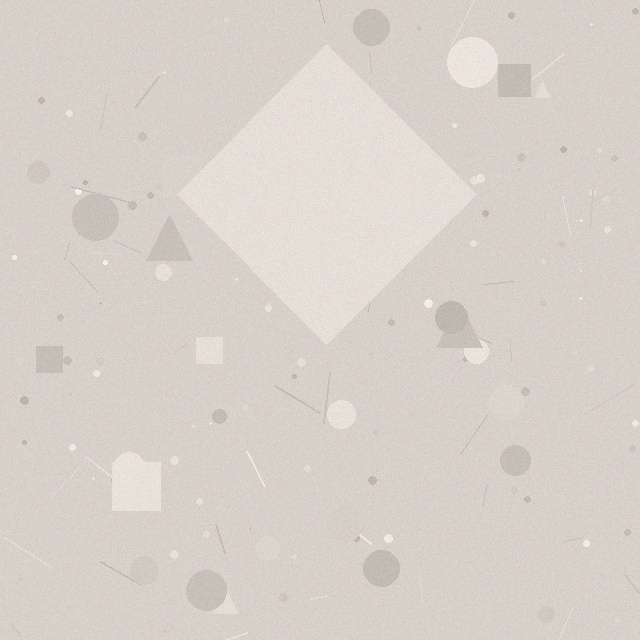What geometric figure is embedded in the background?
A diamond is embedded in the background.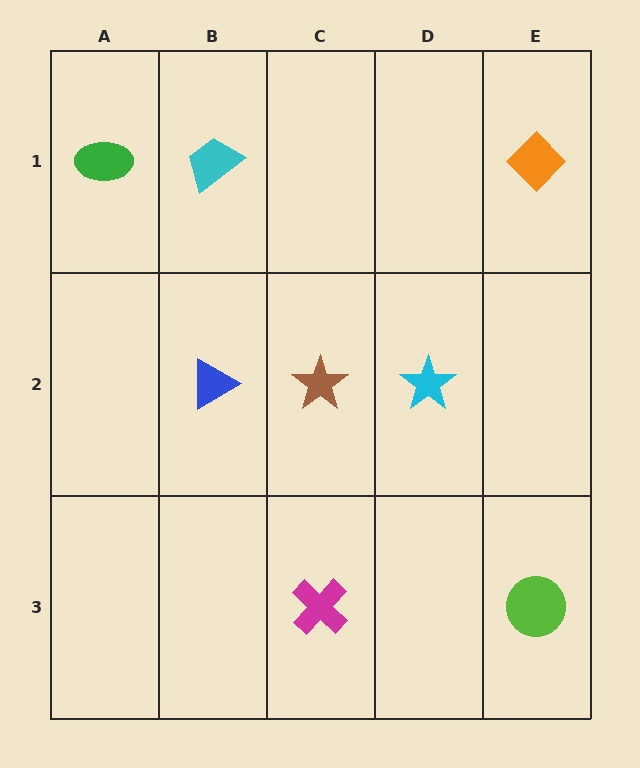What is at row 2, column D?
A cyan star.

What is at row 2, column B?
A blue triangle.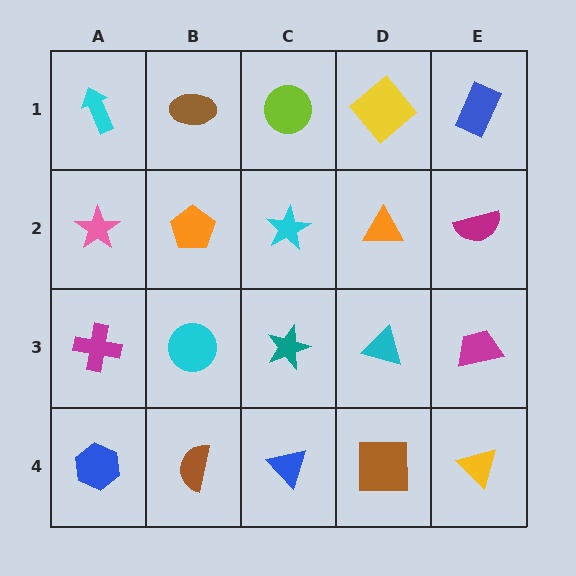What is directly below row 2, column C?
A teal star.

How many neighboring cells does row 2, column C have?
4.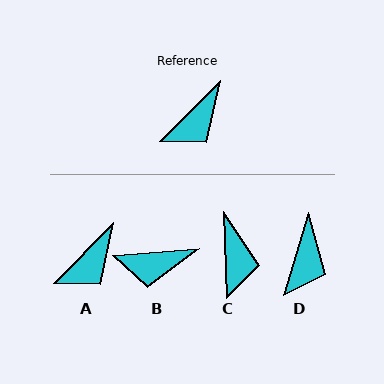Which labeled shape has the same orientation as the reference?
A.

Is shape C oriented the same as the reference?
No, it is off by about 46 degrees.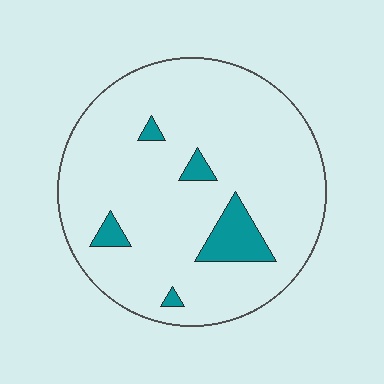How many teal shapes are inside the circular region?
5.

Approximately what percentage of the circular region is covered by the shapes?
Approximately 10%.